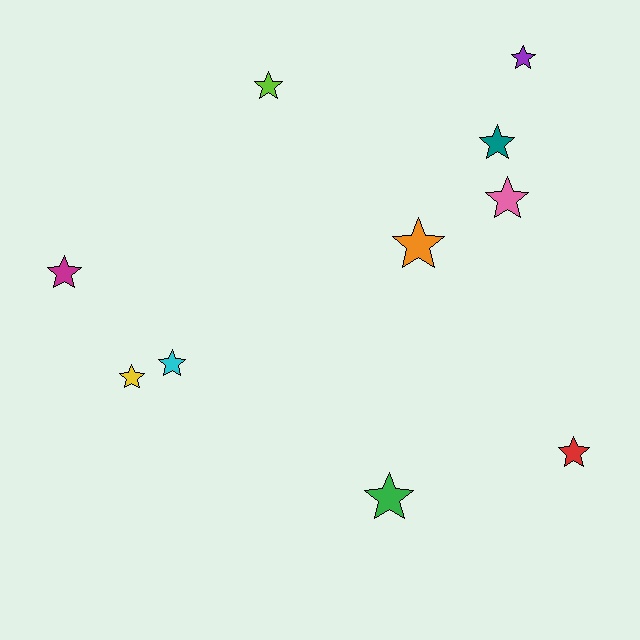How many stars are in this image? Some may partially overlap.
There are 10 stars.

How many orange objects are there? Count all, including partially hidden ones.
There is 1 orange object.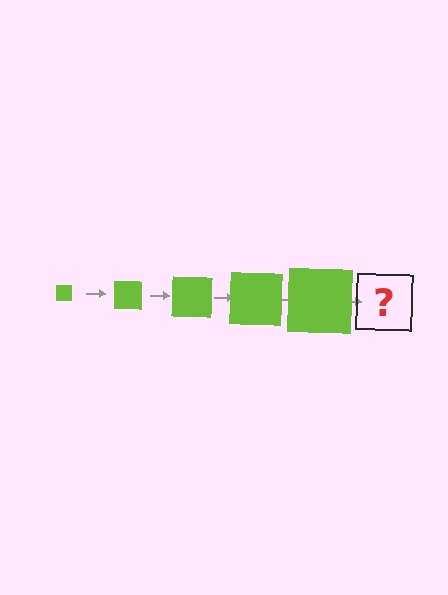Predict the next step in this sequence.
The next step is a lime square, larger than the previous one.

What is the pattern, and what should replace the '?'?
The pattern is that the square gets progressively larger each step. The '?' should be a lime square, larger than the previous one.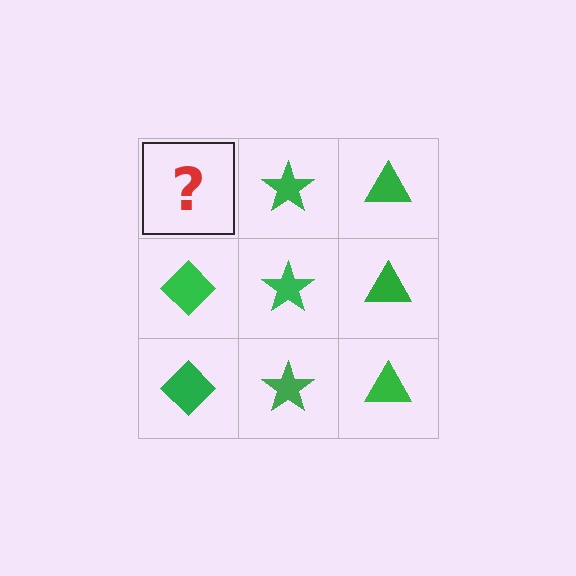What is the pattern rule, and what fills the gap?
The rule is that each column has a consistent shape. The gap should be filled with a green diamond.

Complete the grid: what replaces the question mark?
The question mark should be replaced with a green diamond.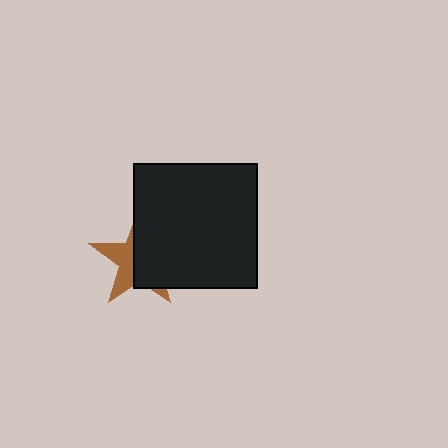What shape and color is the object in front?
The object in front is a black square.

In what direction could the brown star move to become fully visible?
The brown star could move left. That would shift it out from behind the black square entirely.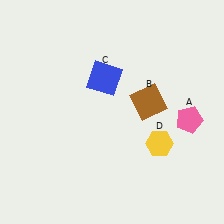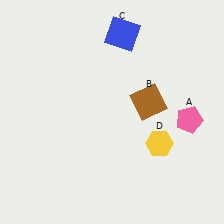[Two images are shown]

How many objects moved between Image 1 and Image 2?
1 object moved between the two images.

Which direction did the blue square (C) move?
The blue square (C) moved up.